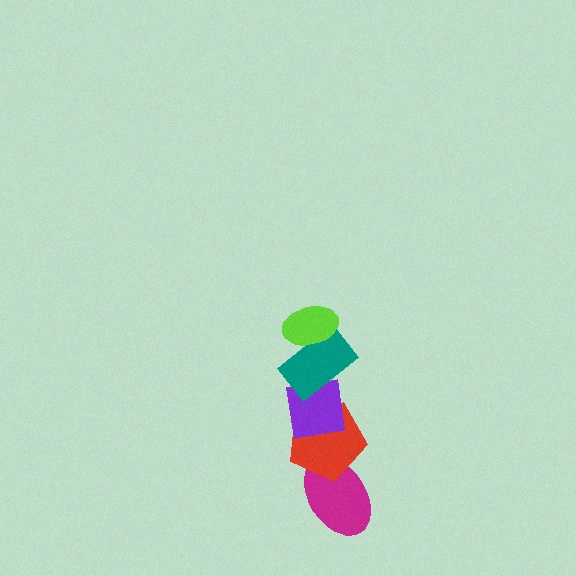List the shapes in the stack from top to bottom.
From top to bottom: the lime ellipse, the teal rectangle, the purple square, the red pentagon, the magenta ellipse.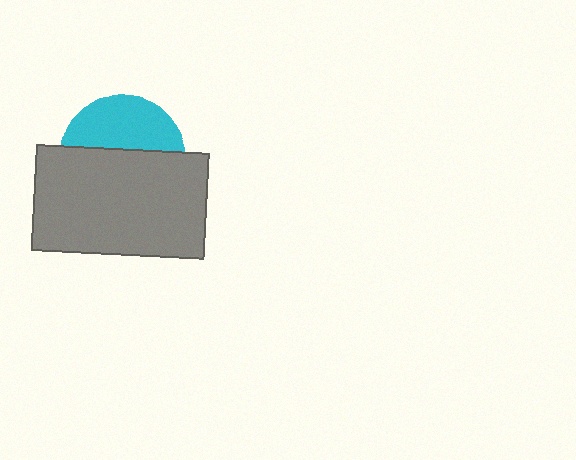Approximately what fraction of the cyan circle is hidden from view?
Roughly 59% of the cyan circle is hidden behind the gray rectangle.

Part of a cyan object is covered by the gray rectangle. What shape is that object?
It is a circle.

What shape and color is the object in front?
The object in front is a gray rectangle.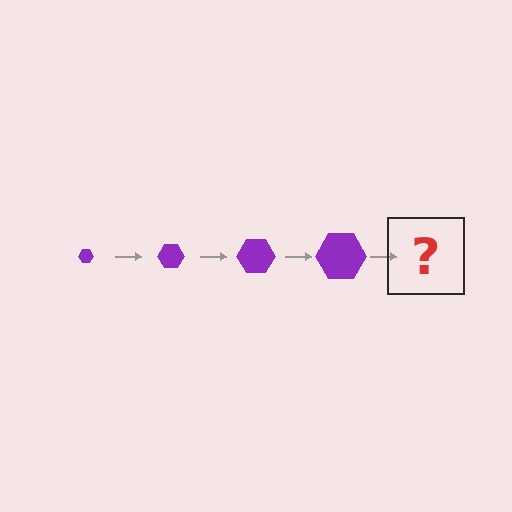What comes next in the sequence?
The next element should be a purple hexagon, larger than the previous one.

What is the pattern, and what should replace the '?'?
The pattern is that the hexagon gets progressively larger each step. The '?' should be a purple hexagon, larger than the previous one.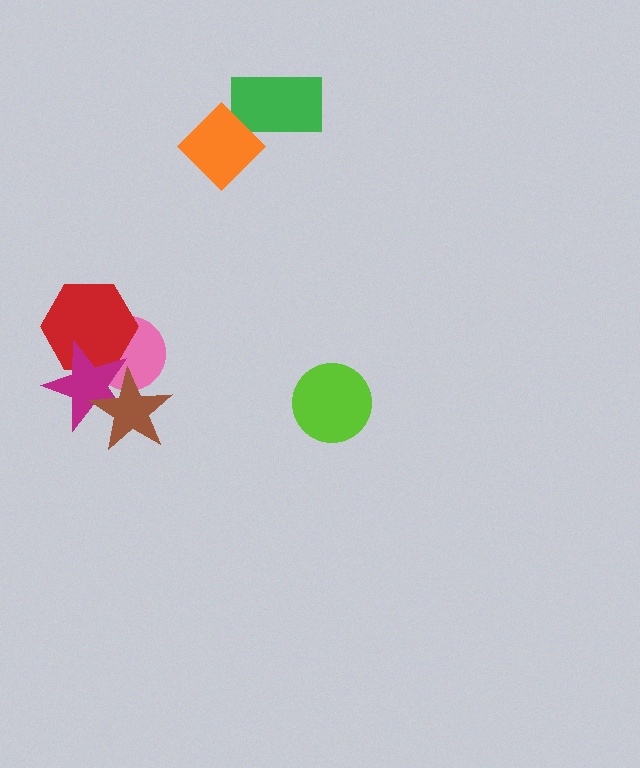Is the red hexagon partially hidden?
Yes, it is partially covered by another shape.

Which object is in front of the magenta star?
The brown star is in front of the magenta star.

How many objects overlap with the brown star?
2 objects overlap with the brown star.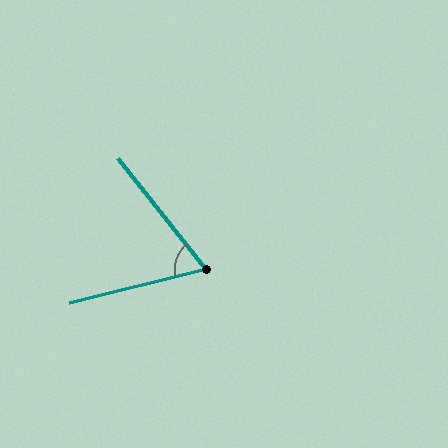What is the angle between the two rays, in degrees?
Approximately 65 degrees.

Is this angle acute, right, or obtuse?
It is acute.